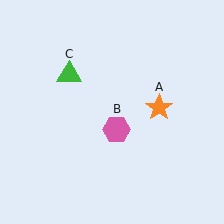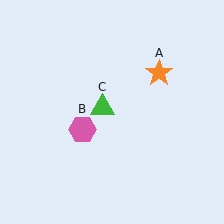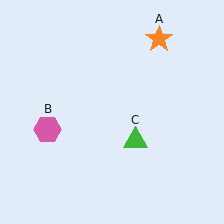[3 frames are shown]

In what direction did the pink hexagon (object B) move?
The pink hexagon (object B) moved left.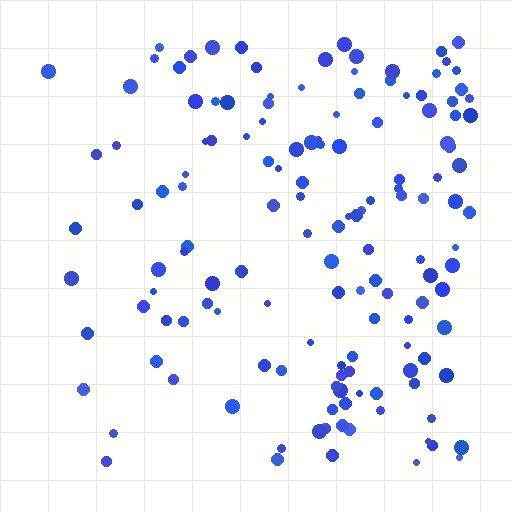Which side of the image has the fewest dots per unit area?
The left.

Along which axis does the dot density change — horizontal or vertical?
Horizontal.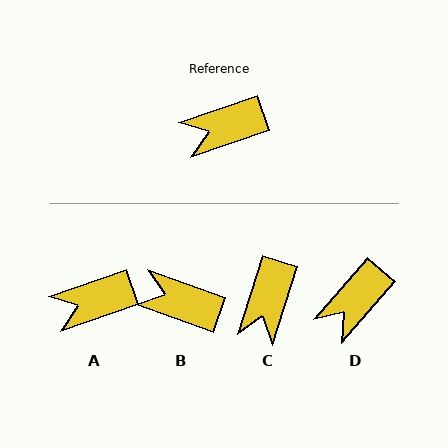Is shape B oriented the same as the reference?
No, it is off by about 39 degrees.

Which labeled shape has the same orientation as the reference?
A.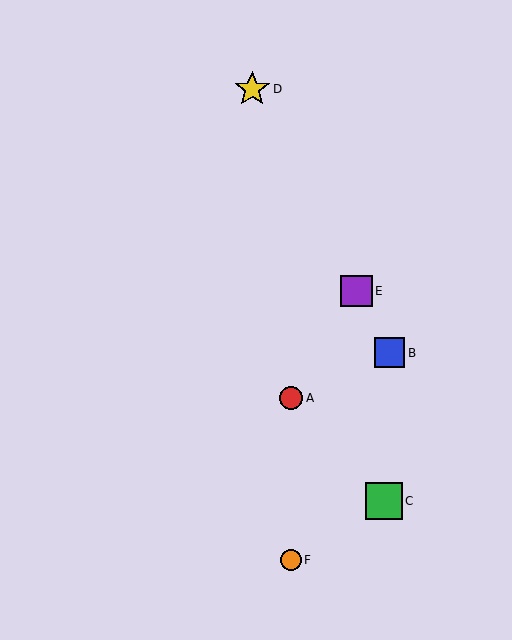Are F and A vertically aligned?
Yes, both are at x≈291.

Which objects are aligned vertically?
Objects A, F are aligned vertically.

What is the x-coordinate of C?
Object C is at x≈384.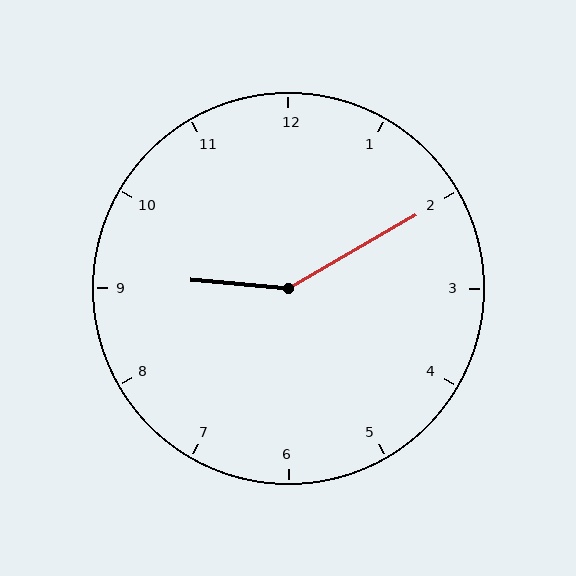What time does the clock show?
9:10.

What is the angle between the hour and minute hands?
Approximately 145 degrees.